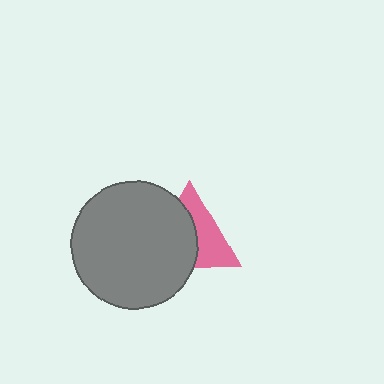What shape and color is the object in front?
The object in front is a gray circle.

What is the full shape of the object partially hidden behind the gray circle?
The partially hidden object is a pink triangle.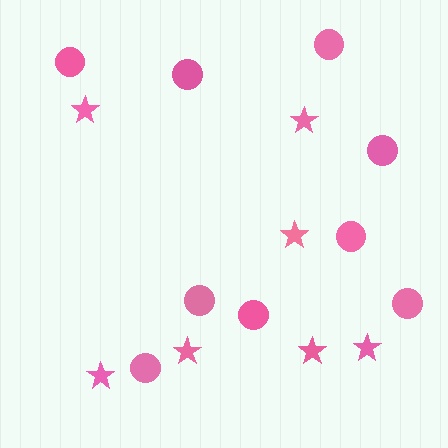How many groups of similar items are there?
There are 2 groups: one group of stars (7) and one group of circles (9).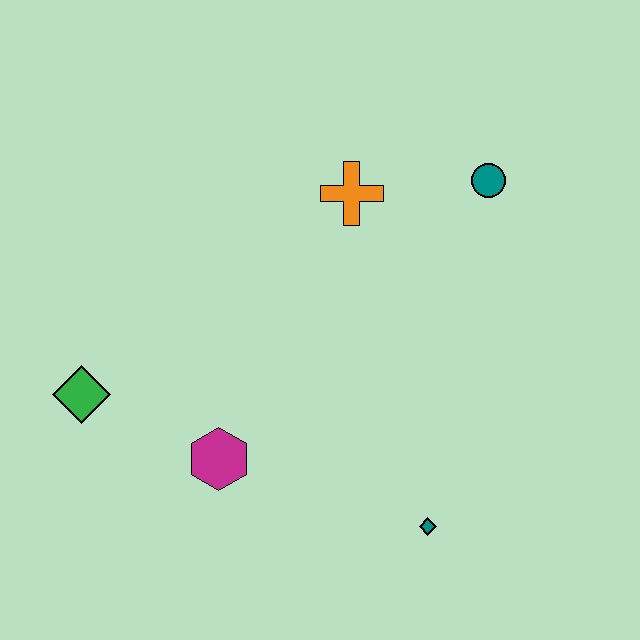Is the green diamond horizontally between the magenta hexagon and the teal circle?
No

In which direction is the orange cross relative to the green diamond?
The orange cross is to the right of the green diamond.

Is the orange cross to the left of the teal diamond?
Yes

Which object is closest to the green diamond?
The magenta hexagon is closest to the green diamond.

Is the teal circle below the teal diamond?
No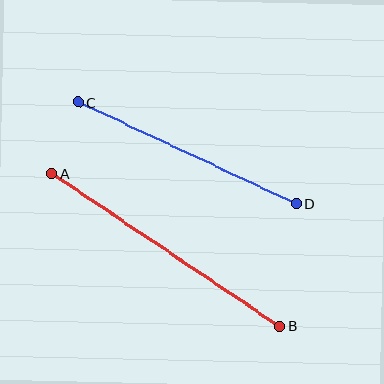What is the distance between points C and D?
The distance is approximately 240 pixels.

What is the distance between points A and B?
The distance is approximately 274 pixels.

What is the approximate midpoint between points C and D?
The midpoint is at approximately (187, 153) pixels.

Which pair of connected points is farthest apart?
Points A and B are farthest apart.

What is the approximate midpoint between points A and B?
The midpoint is at approximately (166, 250) pixels.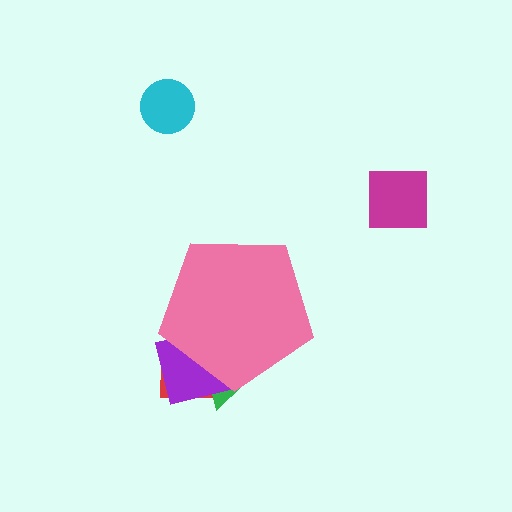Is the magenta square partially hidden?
No, the magenta square is fully visible.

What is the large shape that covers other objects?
A pink pentagon.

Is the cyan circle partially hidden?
No, the cyan circle is fully visible.